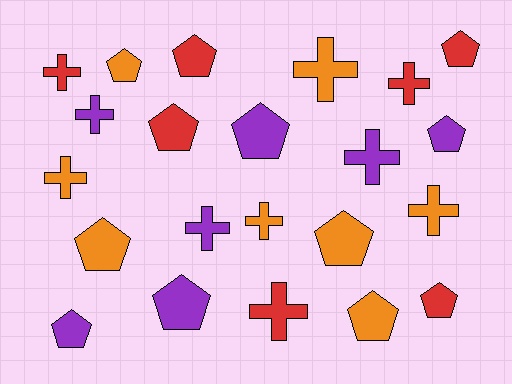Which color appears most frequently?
Orange, with 8 objects.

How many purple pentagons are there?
There are 4 purple pentagons.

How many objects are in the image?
There are 22 objects.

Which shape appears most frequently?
Pentagon, with 12 objects.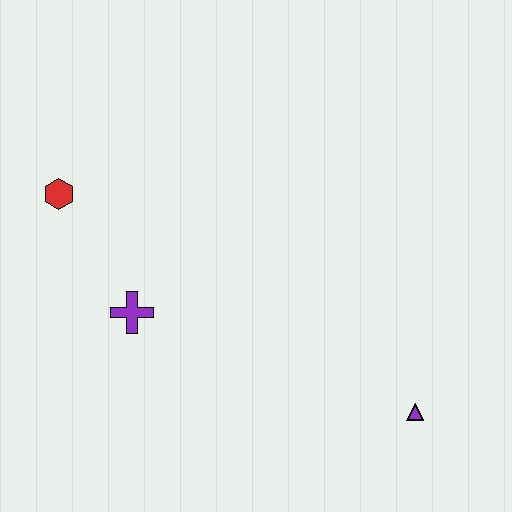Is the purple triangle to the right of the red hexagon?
Yes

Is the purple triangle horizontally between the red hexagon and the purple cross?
No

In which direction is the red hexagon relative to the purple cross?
The red hexagon is above the purple cross.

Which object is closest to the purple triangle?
The purple cross is closest to the purple triangle.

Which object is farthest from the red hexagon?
The purple triangle is farthest from the red hexagon.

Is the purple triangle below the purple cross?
Yes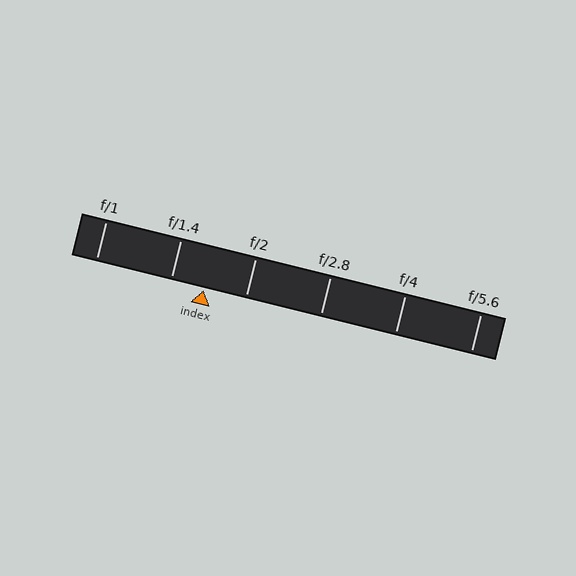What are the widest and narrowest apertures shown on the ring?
The widest aperture shown is f/1 and the narrowest is f/5.6.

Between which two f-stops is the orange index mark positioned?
The index mark is between f/1.4 and f/2.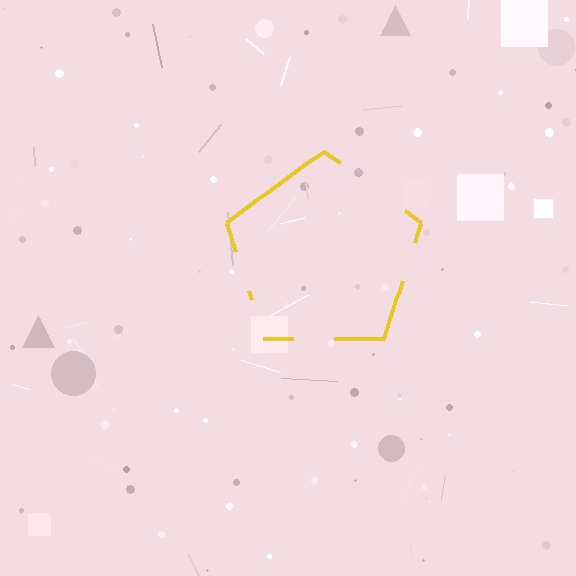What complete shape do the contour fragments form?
The contour fragments form a pentagon.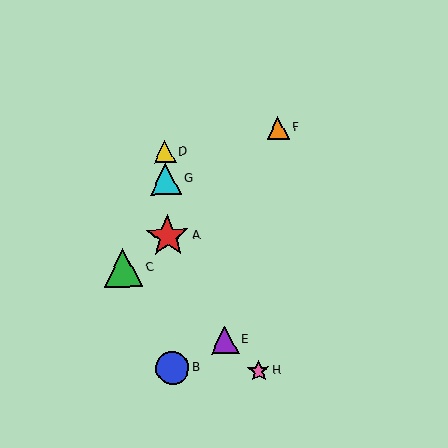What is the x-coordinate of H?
Object H is at x≈259.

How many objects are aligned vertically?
4 objects (A, B, D, G) are aligned vertically.